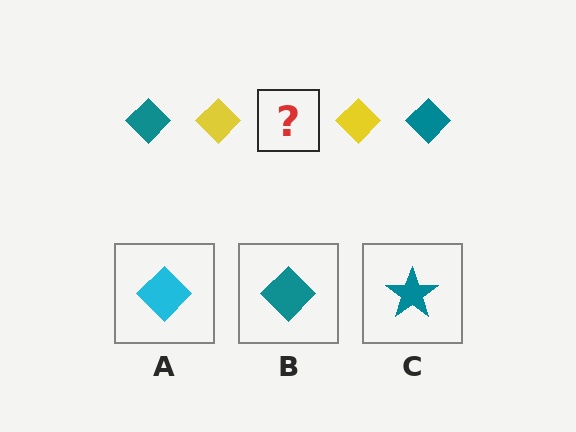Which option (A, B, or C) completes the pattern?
B.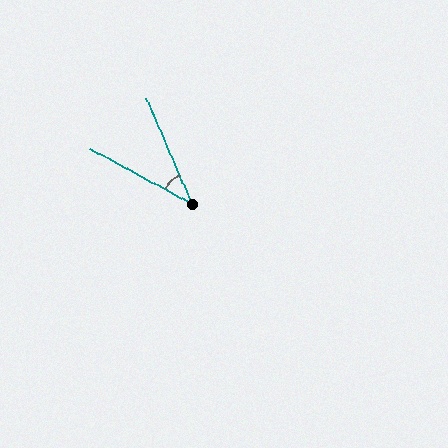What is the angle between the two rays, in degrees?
Approximately 38 degrees.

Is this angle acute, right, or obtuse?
It is acute.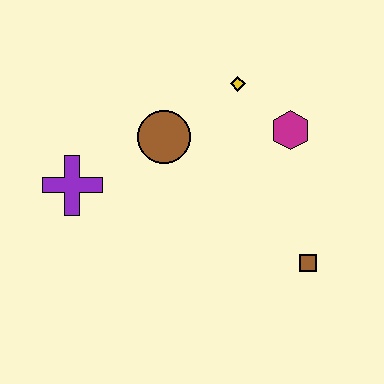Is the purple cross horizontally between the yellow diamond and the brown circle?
No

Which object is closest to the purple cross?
The brown circle is closest to the purple cross.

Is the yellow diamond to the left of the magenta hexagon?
Yes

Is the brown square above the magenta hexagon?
No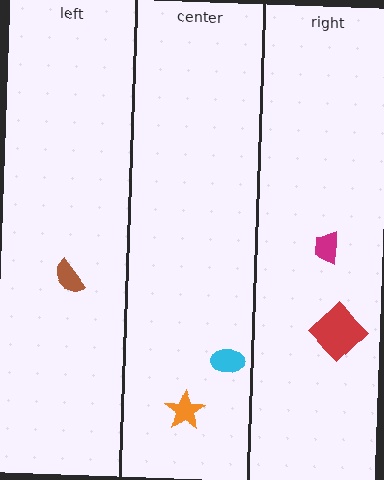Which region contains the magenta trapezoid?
The right region.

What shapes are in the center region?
The orange star, the cyan ellipse.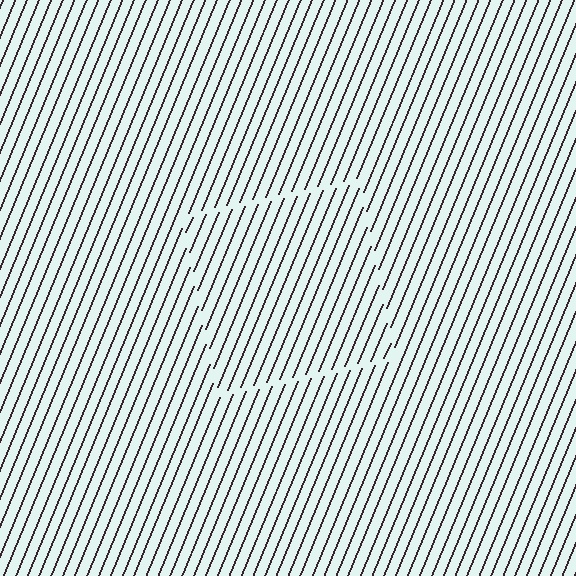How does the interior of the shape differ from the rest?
The interior of the shape contains the same grating, shifted by half a period — the contour is defined by the phase discontinuity where line-ends from the inner and outer gratings abut.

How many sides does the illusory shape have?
4 sides — the line-ends trace a square.